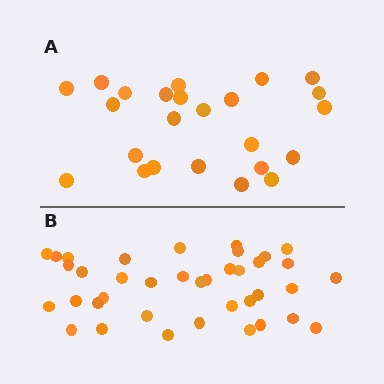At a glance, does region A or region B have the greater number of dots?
Region B (the bottom region) has more dots.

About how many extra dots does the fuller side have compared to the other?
Region B has approximately 15 more dots than region A.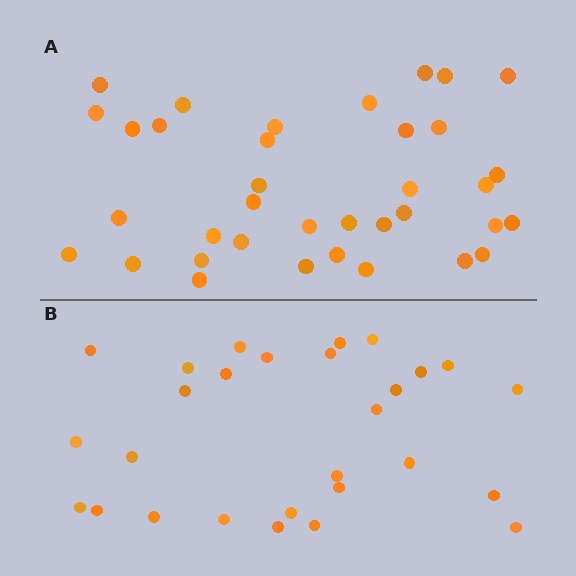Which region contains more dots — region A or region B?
Region A (the top region) has more dots.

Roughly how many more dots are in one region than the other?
Region A has roughly 8 or so more dots than region B.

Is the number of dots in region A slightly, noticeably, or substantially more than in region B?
Region A has noticeably more, but not dramatically so. The ratio is roughly 1.3 to 1.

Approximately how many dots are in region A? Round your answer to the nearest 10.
About 40 dots. (The exact count is 36, which rounds to 40.)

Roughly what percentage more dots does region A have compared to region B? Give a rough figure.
About 30% more.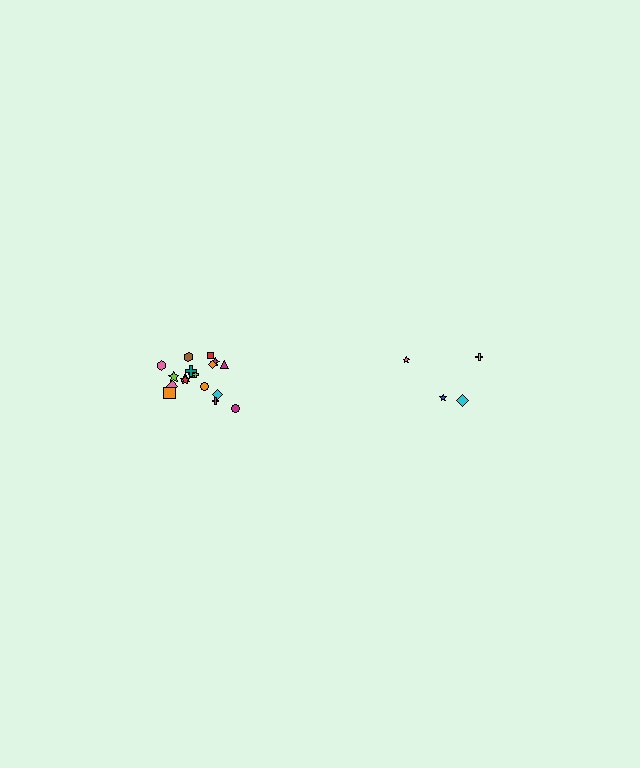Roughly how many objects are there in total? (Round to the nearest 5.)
Roughly 20 objects in total.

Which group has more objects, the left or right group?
The left group.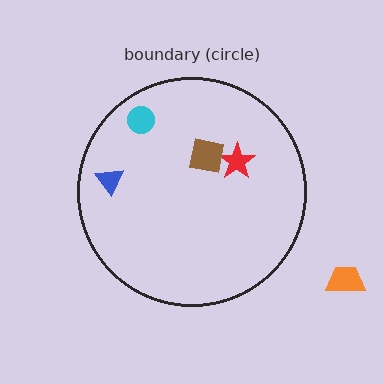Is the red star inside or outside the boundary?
Inside.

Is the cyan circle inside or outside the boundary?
Inside.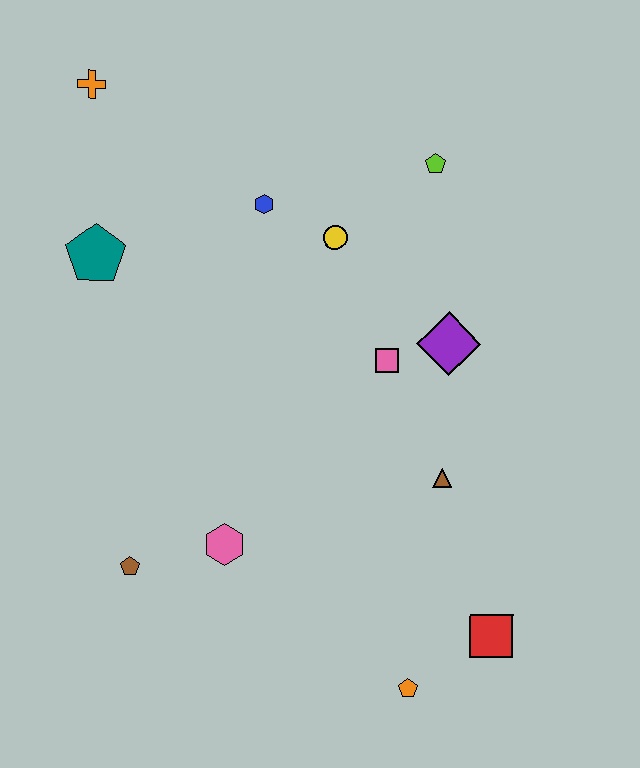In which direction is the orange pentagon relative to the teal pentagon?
The orange pentagon is below the teal pentagon.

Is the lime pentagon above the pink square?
Yes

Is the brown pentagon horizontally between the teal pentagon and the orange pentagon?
Yes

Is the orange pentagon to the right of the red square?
No